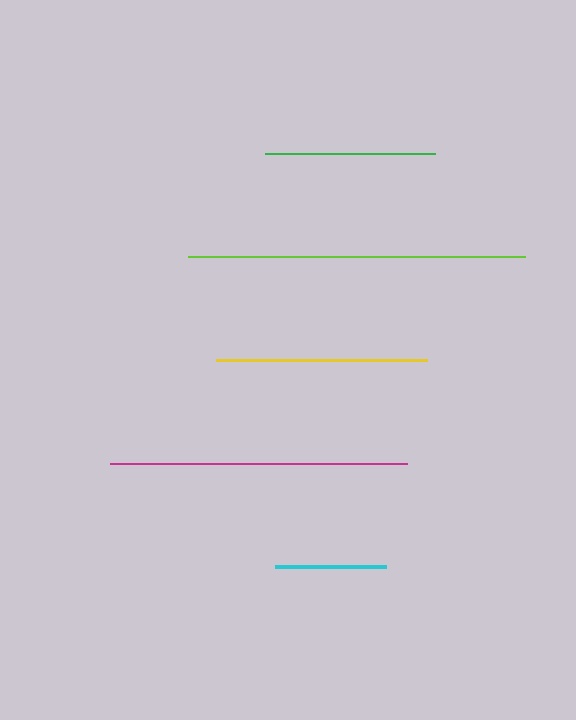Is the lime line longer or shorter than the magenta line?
The lime line is longer than the magenta line.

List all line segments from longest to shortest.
From longest to shortest: lime, magenta, yellow, green, cyan.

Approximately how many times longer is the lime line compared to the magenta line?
The lime line is approximately 1.1 times the length of the magenta line.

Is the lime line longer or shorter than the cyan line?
The lime line is longer than the cyan line.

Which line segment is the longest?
The lime line is the longest at approximately 336 pixels.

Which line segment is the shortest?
The cyan line is the shortest at approximately 111 pixels.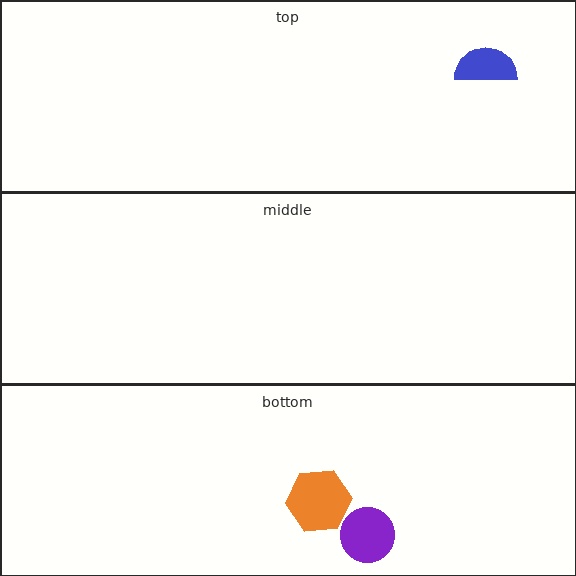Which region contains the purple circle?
The bottom region.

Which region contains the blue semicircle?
The top region.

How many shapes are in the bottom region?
2.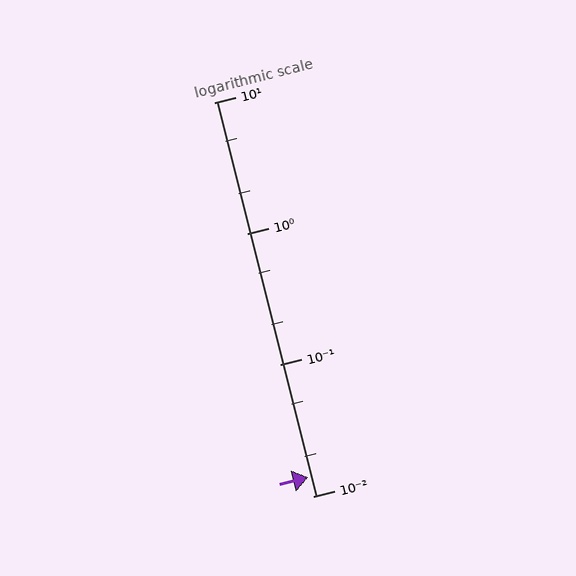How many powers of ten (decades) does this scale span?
The scale spans 3 decades, from 0.01 to 10.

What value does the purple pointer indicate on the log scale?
The pointer indicates approximately 0.014.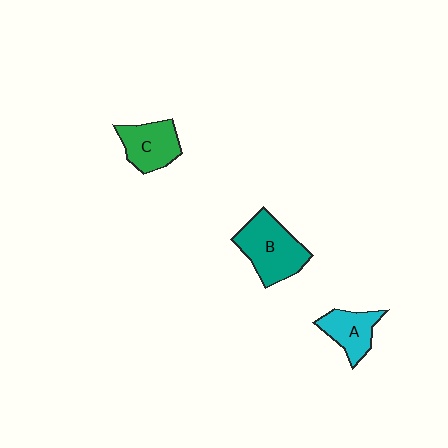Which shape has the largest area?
Shape B (teal).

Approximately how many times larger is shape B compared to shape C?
Approximately 1.4 times.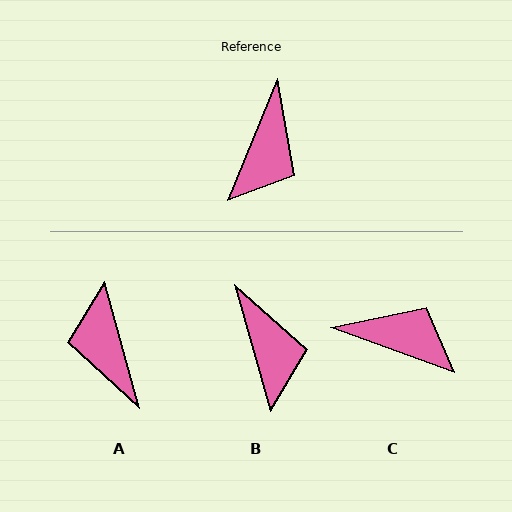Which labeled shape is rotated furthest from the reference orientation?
A, about 142 degrees away.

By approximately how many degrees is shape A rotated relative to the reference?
Approximately 142 degrees clockwise.